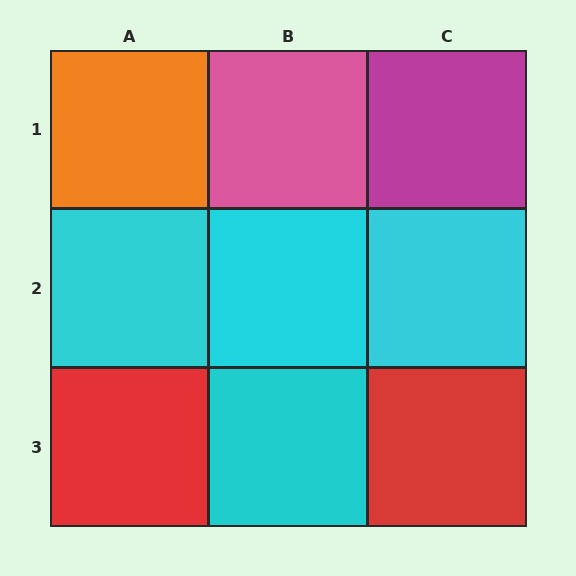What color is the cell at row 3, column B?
Cyan.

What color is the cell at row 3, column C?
Red.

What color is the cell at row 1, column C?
Magenta.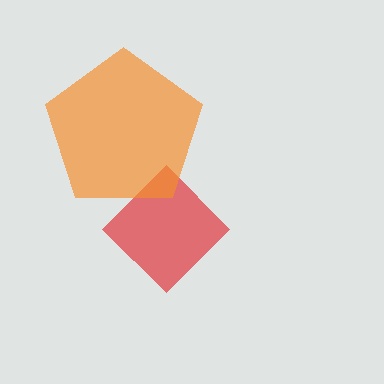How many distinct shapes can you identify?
There are 2 distinct shapes: a red diamond, an orange pentagon.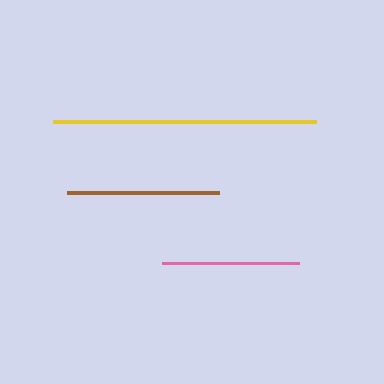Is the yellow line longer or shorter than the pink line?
The yellow line is longer than the pink line.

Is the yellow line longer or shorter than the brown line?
The yellow line is longer than the brown line.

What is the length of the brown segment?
The brown segment is approximately 152 pixels long.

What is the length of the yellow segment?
The yellow segment is approximately 263 pixels long.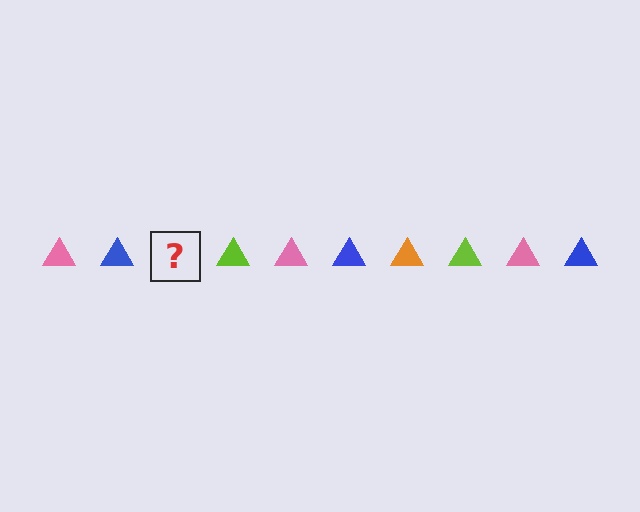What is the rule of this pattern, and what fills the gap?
The rule is that the pattern cycles through pink, blue, orange, lime triangles. The gap should be filled with an orange triangle.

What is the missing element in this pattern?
The missing element is an orange triangle.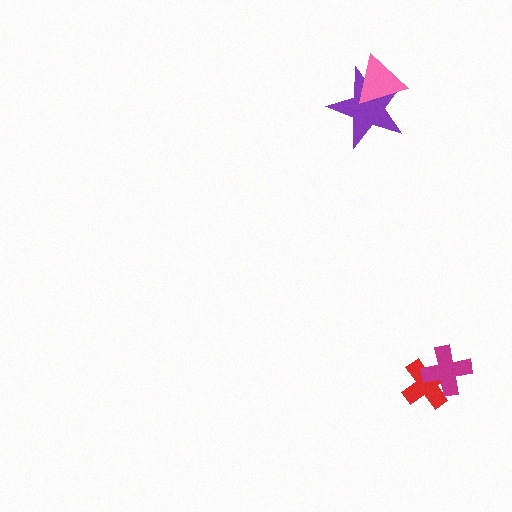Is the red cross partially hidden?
Yes, it is partially covered by another shape.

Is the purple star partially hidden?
Yes, it is partially covered by another shape.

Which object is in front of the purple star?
The pink triangle is in front of the purple star.